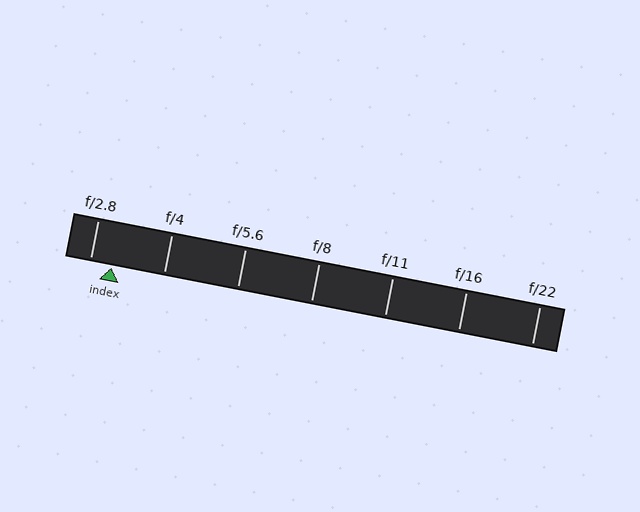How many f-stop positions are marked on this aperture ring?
There are 7 f-stop positions marked.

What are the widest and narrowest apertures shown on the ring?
The widest aperture shown is f/2.8 and the narrowest is f/22.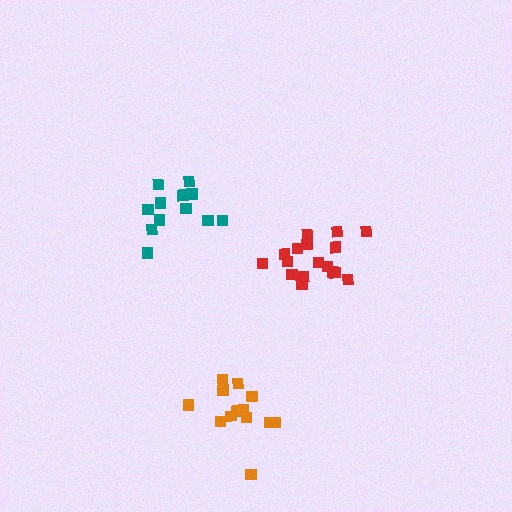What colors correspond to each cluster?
The clusters are colored: teal, red, orange.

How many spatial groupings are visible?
There are 3 spatial groupings.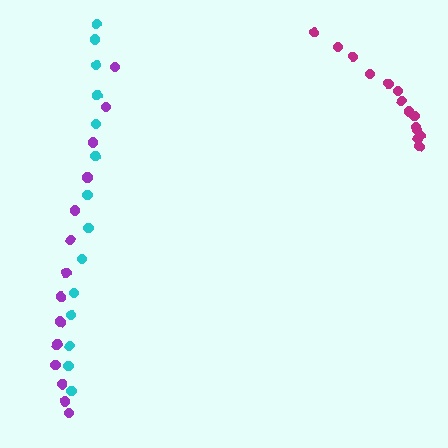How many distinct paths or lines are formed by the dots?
There are 3 distinct paths.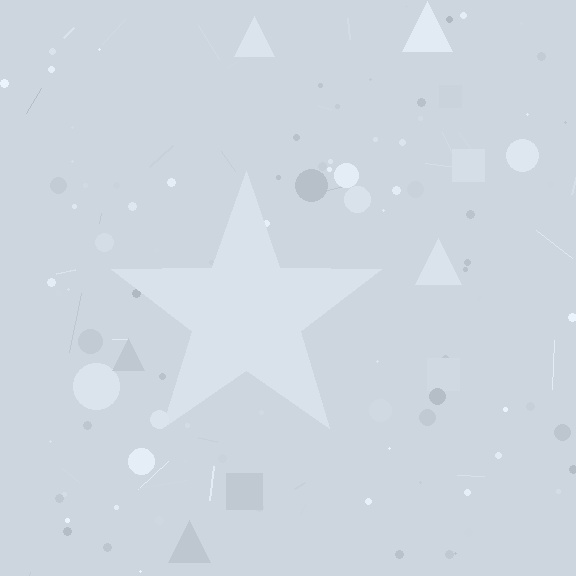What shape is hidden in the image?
A star is hidden in the image.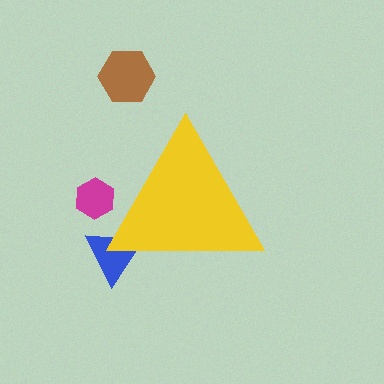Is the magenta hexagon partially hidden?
Yes, the magenta hexagon is partially hidden behind the yellow triangle.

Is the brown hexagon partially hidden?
No, the brown hexagon is fully visible.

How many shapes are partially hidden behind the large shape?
2 shapes are partially hidden.